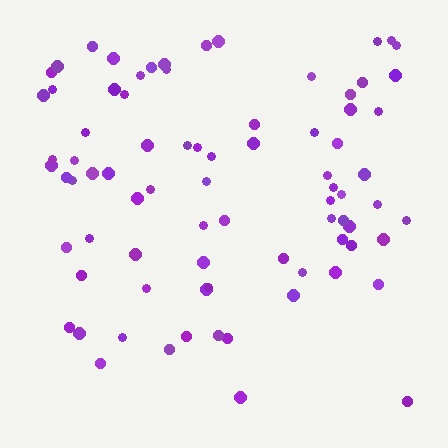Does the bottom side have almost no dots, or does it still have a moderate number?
Still a moderate number, just noticeably fewer than the top.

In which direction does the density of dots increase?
From bottom to top, with the top side densest.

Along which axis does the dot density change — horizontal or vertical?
Vertical.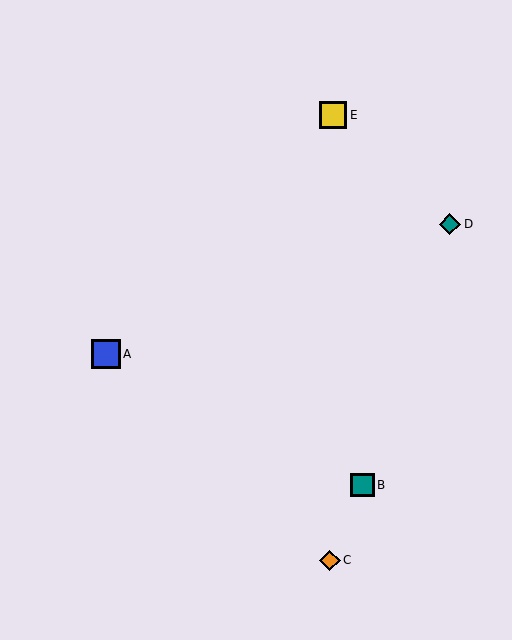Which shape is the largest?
The blue square (labeled A) is the largest.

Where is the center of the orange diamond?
The center of the orange diamond is at (330, 560).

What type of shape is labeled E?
Shape E is a yellow square.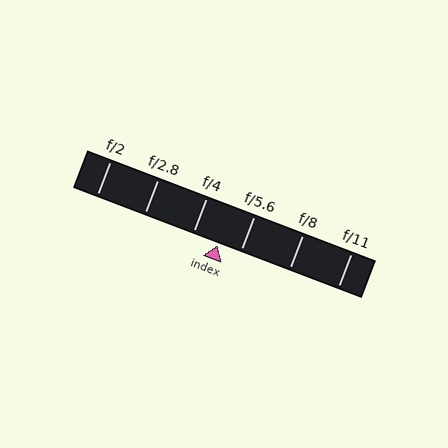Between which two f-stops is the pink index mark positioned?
The index mark is between f/4 and f/5.6.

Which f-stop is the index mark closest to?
The index mark is closest to f/5.6.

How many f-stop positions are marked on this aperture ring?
There are 6 f-stop positions marked.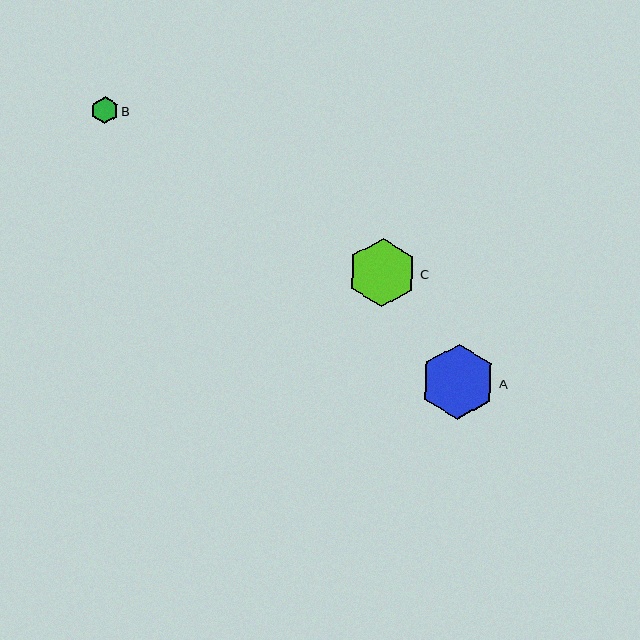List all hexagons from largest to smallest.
From largest to smallest: A, C, B.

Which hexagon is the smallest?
Hexagon B is the smallest with a size of approximately 28 pixels.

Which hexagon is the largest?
Hexagon A is the largest with a size of approximately 76 pixels.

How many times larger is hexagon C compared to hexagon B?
Hexagon C is approximately 2.5 times the size of hexagon B.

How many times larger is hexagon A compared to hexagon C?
Hexagon A is approximately 1.1 times the size of hexagon C.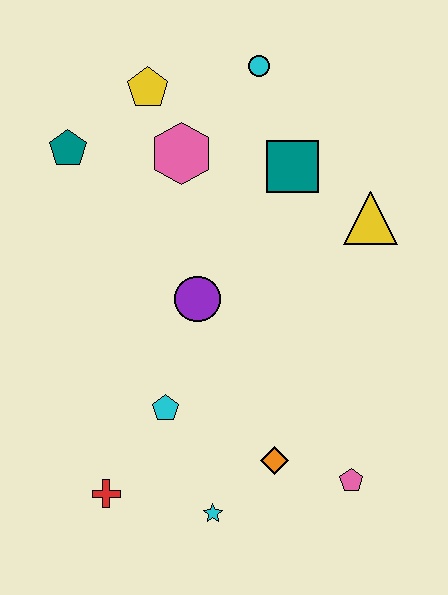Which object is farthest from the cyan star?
The cyan circle is farthest from the cyan star.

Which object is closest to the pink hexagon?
The yellow pentagon is closest to the pink hexagon.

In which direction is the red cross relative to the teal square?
The red cross is below the teal square.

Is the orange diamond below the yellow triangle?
Yes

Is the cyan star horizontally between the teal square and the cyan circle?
No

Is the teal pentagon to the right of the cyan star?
No